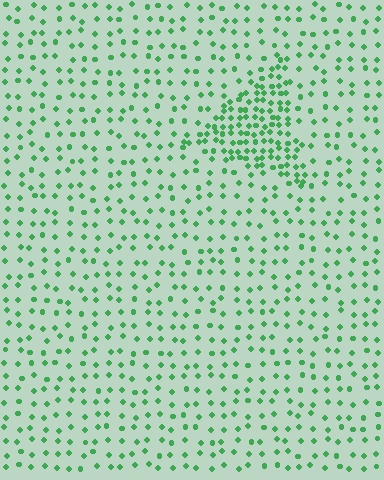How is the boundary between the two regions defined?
The boundary is defined by a change in element density (approximately 2.5x ratio). All elements are the same color, size, and shape.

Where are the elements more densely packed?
The elements are more densely packed inside the triangle boundary.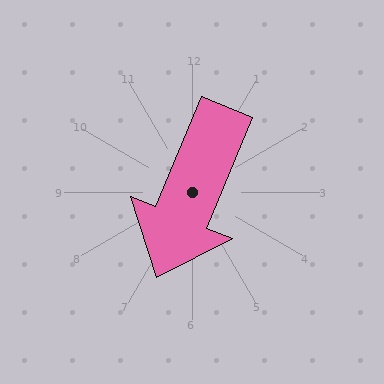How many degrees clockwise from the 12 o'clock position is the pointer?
Approximately 202 degrees.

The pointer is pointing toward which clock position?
Roughly 7 o'clock.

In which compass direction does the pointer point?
South.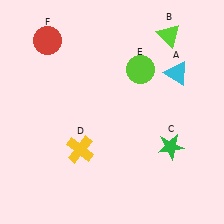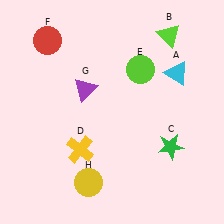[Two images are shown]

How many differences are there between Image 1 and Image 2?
There are 2 differences between the two images.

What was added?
A purple triangle (G), a yellow circle (H) were added in Image 2.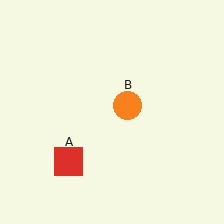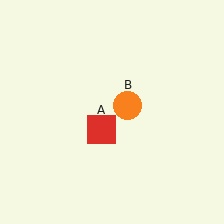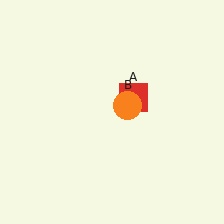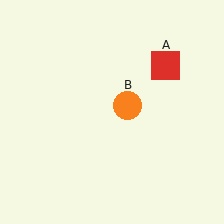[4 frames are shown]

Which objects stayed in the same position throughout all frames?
Orange circle (object B) remained stationary.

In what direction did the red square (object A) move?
The red square (object A) moved up and to the right.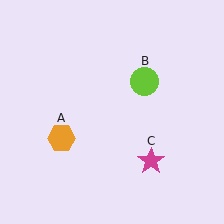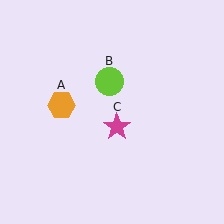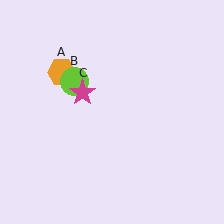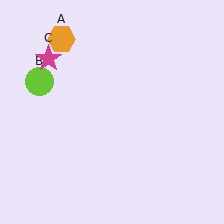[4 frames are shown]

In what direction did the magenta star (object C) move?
The magenta star (object C) moved up and to the left.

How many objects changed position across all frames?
3 objects changed position: orange hexagon (object A), lime circle (object B), magenta star (object C).